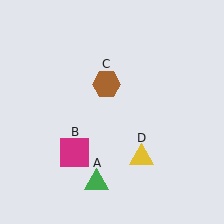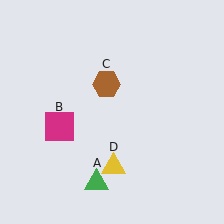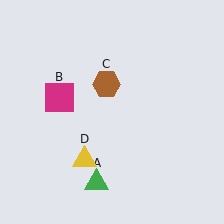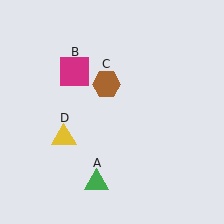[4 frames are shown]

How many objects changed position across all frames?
2 objects changed position: magenta square (object B), yellow triangle (object D).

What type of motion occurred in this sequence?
The magenta square (object B), yellow triangle (object D) rotated clockwise around the center of the scene.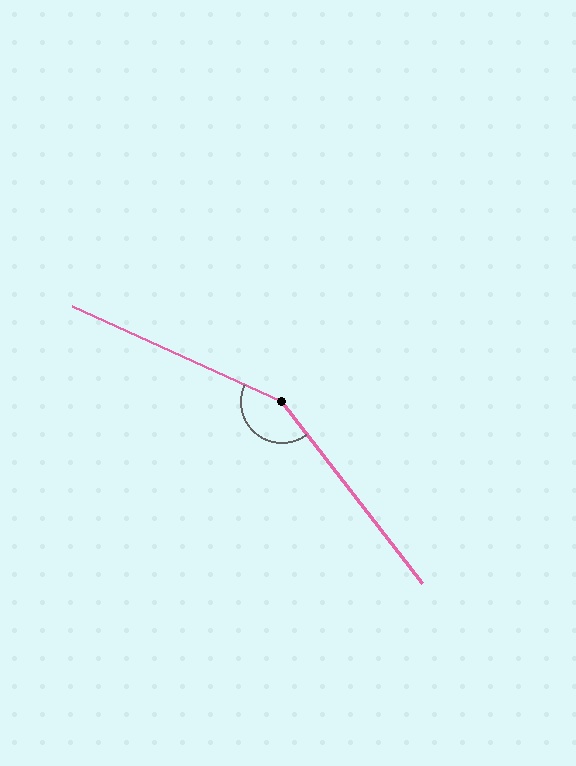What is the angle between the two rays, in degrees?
Approximately 152 degrees.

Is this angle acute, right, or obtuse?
It is obtuse.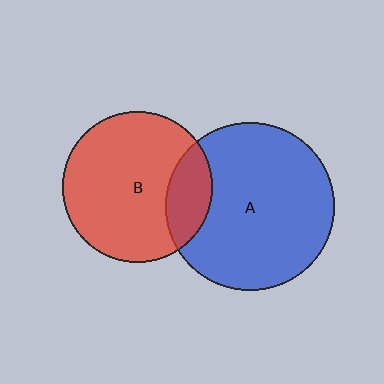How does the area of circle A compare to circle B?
Approximately 1.2 times.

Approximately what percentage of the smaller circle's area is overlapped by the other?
Approximately 20%.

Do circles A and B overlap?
Yes.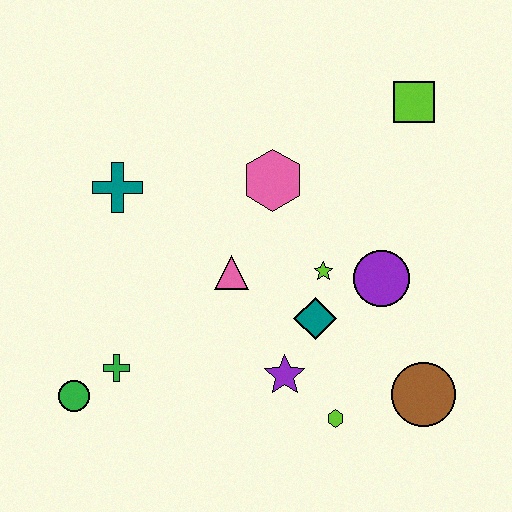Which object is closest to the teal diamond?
The lime star is closest to the teal diamond.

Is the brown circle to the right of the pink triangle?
Yes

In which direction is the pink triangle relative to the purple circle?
The pink triangle is to the left of the purple circle.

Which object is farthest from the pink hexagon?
The green circle is farthest from the pink hexagon.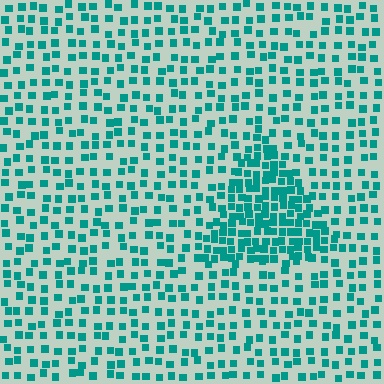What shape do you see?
I see a triangle.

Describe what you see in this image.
The image contains small teal elements arranged at two different densities. A triangle-shaped region is visible where the elements are more densely packed than the surrounding area.